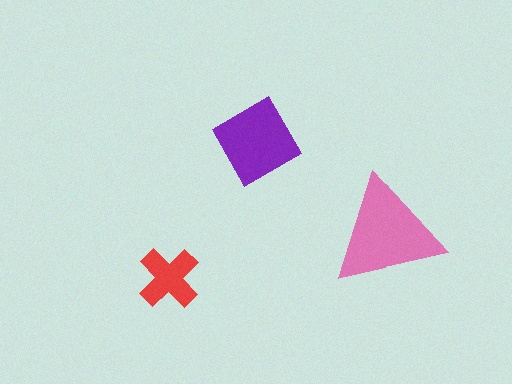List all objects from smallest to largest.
The red cross, the purple diamond, the pink triangle.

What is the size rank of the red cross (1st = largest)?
3rd.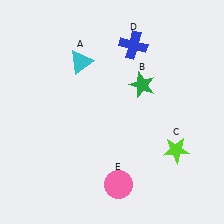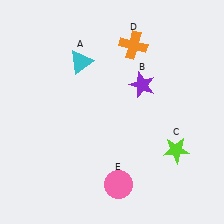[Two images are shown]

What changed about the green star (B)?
In Image 1, B is green. In Image 2, it changed to purple.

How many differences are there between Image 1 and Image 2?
There are 2 differences between the two images.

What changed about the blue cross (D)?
In Image 1, D is blue. In Image 2, it changed to orange.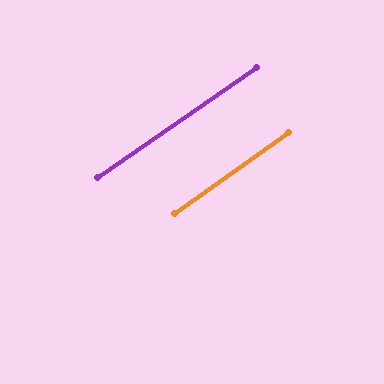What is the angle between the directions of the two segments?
Approximately 0 degrees.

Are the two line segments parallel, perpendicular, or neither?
Parallel — their directions differ by only 0.4°.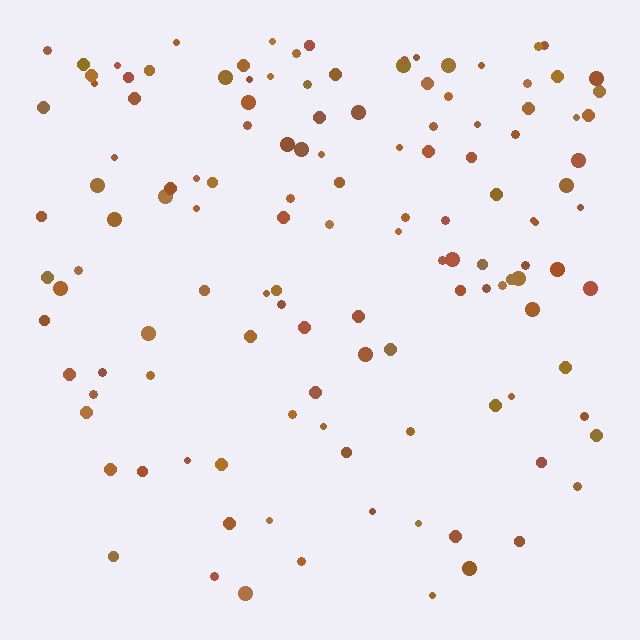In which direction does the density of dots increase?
From bottom to top, with the top side densest.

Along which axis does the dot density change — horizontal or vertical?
Vertical.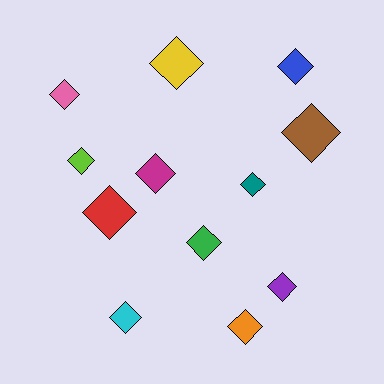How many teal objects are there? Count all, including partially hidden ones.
There is 1 teal object.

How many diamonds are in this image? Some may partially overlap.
There are 12 diamonds.